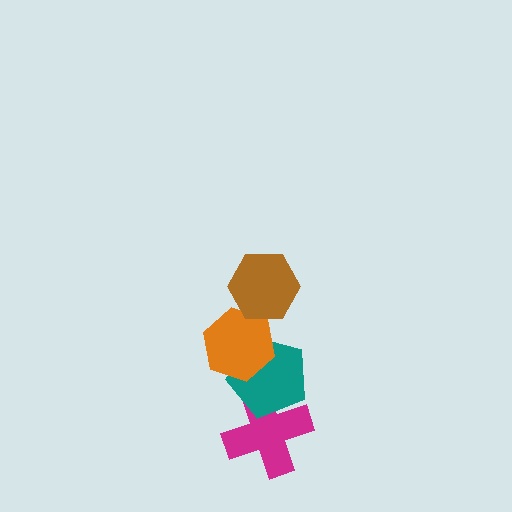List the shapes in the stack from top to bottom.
From top to bottom: the brown hexagon, the orange hexagon, the teal pentagon, the magenta cross.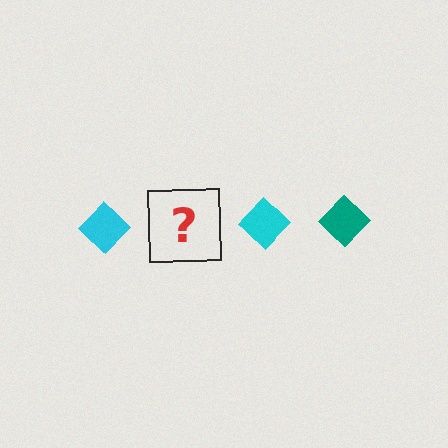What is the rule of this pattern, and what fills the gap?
The rule is that the pattern cycles through cyan, teal diamonds. The gap should be filled with a teal diamond.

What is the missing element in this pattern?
The missing element is a teal diamond.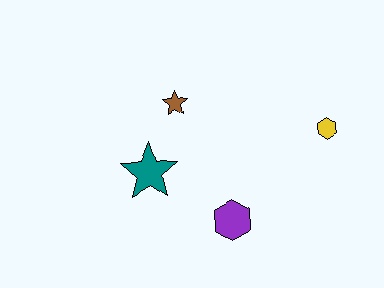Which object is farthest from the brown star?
The yellow hexagon is farthest from the brown star.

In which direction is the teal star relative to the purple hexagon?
The teal star is to the left of the purple hexagon.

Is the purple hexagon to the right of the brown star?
Yes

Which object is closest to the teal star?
The brown star is closest to the teal star.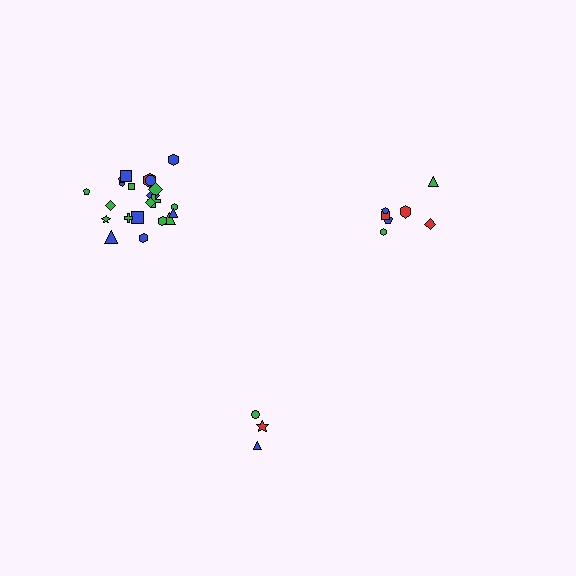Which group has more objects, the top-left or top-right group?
The top-left group.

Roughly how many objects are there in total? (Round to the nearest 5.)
Roughly 30 objects in total.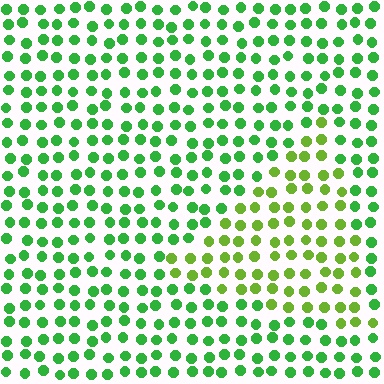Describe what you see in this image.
The image is filled with small green elements in a uniform arrangement. A triangle-shaped region is visible where the elements are tinted to a slightly different hue, forming a subtle color boundary.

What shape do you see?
I see a triangle.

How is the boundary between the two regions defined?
The boundary is defined purely by a slight shift in hue (about 33 degrees). Spacing, size, and orientation are identical on both sides.